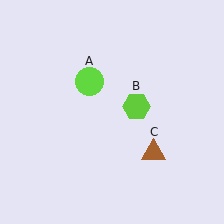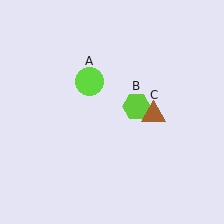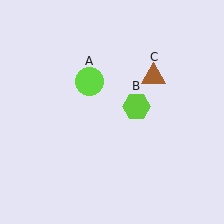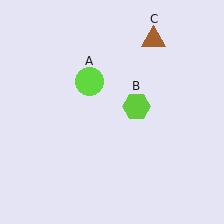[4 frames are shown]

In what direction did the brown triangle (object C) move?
The brown triangle (object C) moved up.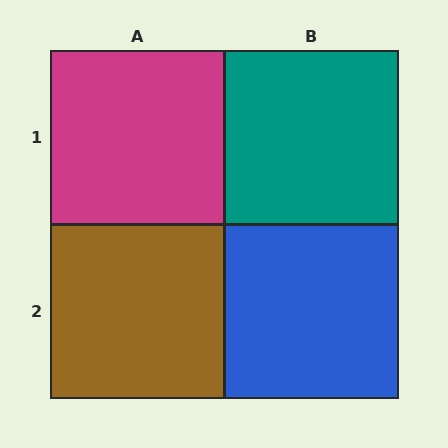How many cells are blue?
1 cell is blue.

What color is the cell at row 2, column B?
Blue.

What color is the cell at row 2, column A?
Brown.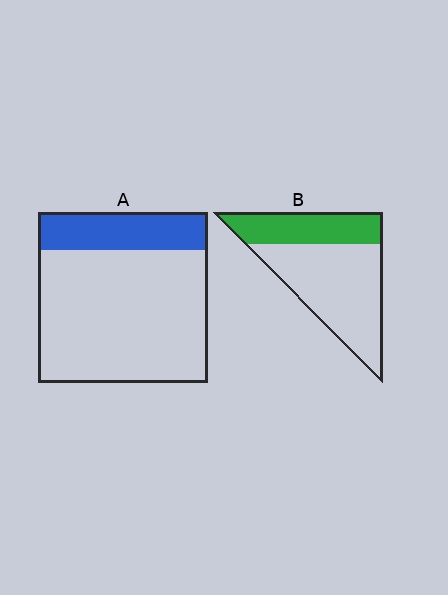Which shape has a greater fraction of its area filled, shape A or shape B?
Shape B.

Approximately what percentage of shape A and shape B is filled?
A is approximately 20% and B is approximately 35%.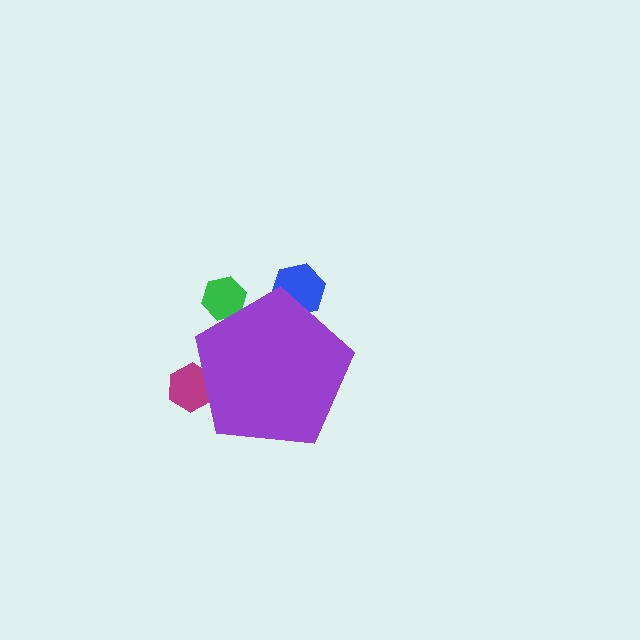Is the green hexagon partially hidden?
Yes, the green hexagon is partially hidden behind the purple pentagon.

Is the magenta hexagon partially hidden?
Yes, the magenta hexagon is partially hidden behind the purple pentagon.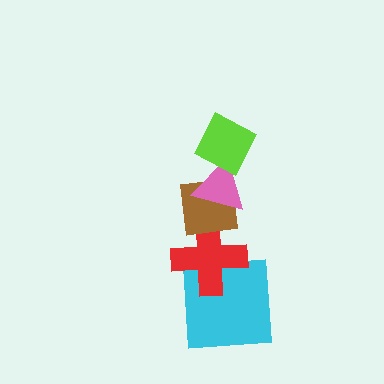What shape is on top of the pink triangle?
The lime diamond is on top of the pink triangle.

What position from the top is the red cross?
The red cross is 4th from the top.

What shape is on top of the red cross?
The brown square is on top of the red cross.